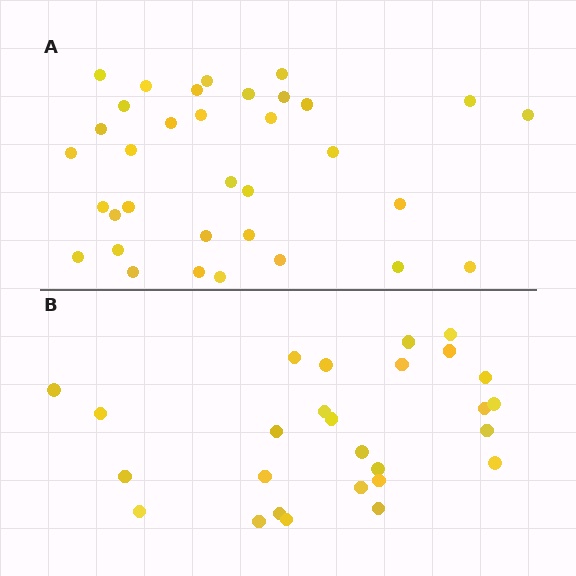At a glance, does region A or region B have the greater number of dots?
Region A (the top region) has more dots.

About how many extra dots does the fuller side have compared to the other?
Region A has roughly 8 or so more dots than region B.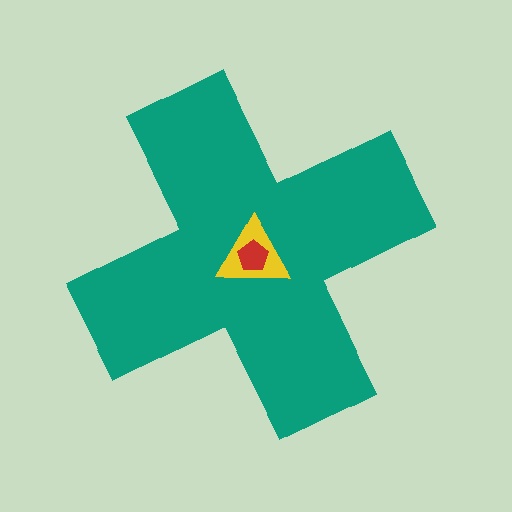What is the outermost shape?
The teal cross.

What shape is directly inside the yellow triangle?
The red pentagon.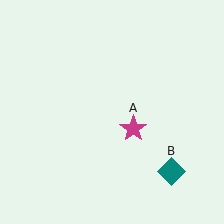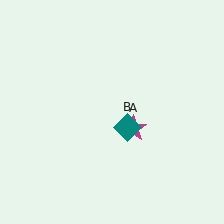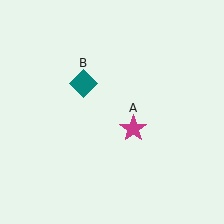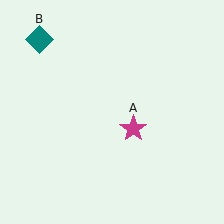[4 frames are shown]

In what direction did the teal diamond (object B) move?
The teal diamond (object B) moved up and to the left.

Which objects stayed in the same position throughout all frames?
Magenta star (object A) remained stationary.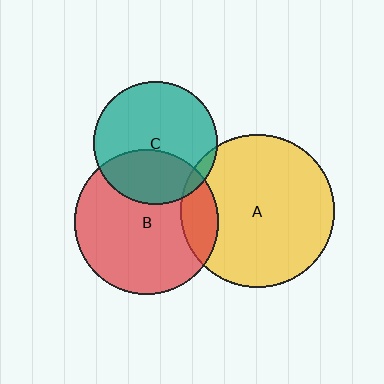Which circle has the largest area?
Circle A (yellow).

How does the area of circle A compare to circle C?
Approximately 1.6 times.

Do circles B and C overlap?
Yes.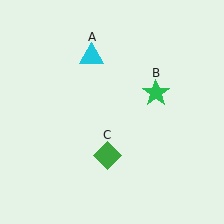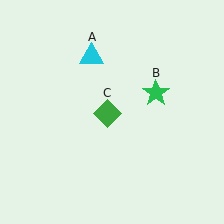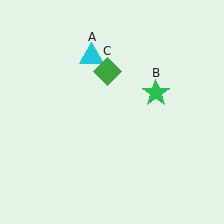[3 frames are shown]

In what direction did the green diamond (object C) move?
The green diamond (object C) moved up.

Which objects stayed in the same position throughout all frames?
Cyan triangle (object A) and green star (object B) remained stationary.